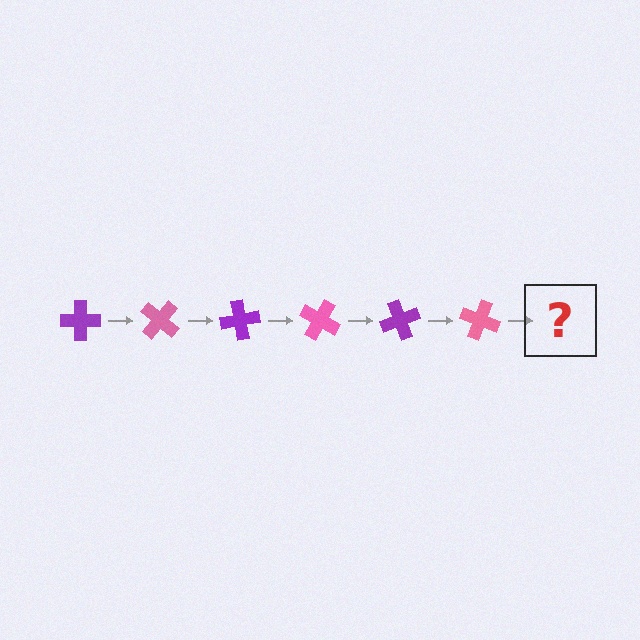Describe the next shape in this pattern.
It should be a purple cross, rotated 240 degrees from the start.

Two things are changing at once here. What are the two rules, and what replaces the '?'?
The two rules are that it rotates 40 degrees each step and the color cycles through purple and pink. The '?' should be a purple cross, rotated 240 degrees from the start.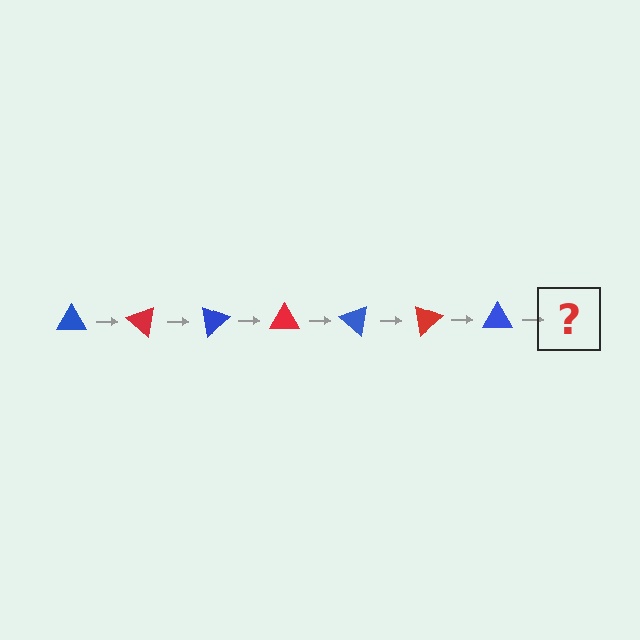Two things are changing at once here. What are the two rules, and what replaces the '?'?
The two rules are that it rotates 40 degrees each step and the color cycles through blue and red. The '?' should be a red triangle, rotated 280 degrees from the start.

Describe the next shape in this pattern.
It should be a red triangle, rotated 280 degrees from the start.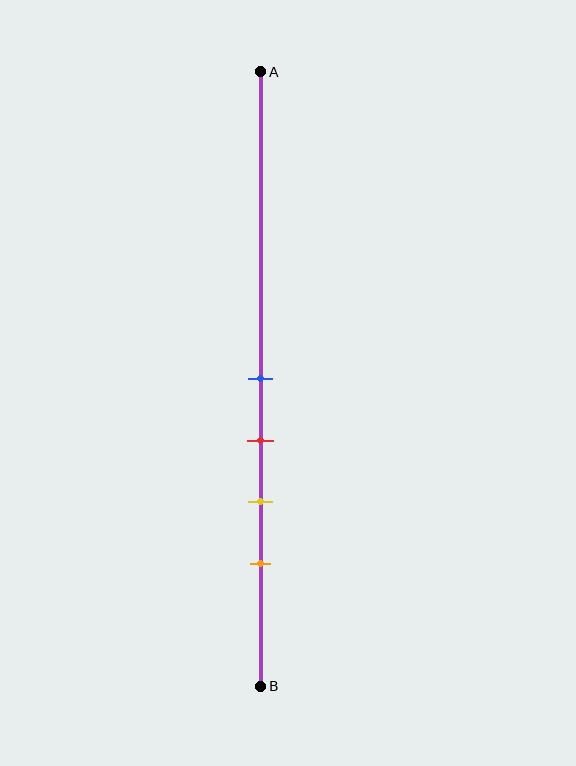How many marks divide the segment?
There are 4 marks dividing the segment.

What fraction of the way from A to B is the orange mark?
The orange mark is approximately 80% (0.8) of the way from A to B.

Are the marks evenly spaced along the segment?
Yes, the marks are approximately evenly spaced.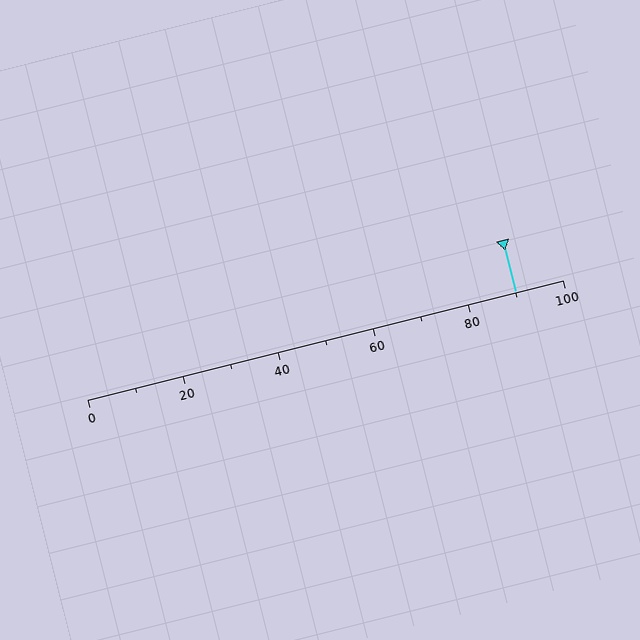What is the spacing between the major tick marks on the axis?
The major ticks are spaced 20 apart.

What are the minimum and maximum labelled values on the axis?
The axis runs from 0 to 100.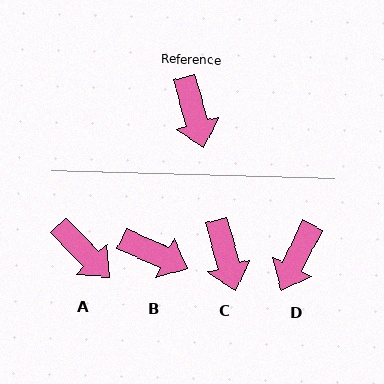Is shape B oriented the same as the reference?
No, it is off by about 50 degrees.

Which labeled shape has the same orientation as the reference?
C.